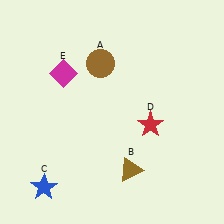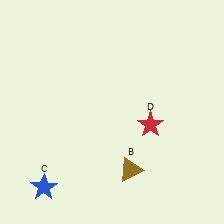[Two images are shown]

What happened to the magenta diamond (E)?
The magenta diamond (E) was removed in Image 2. It was in the top-left area of Image 1.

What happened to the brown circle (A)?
The brown circle (A) was removed in Image 2. It was in the top-left area of Image 1.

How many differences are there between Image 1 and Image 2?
There are 2 differences between the two images.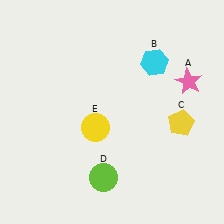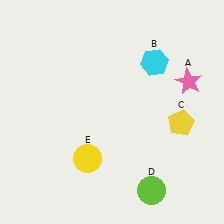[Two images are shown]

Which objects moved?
The objects that moved are: the lime circle (D), the yellow circle (E).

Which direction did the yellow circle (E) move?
The yellow circle (E) moved down.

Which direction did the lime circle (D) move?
The lime circle (D) moved right.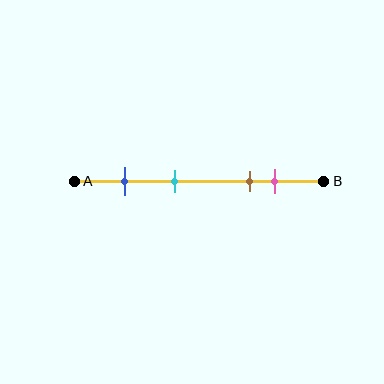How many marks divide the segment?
There are 4 marks dividing the segment.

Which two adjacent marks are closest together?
The brown and pink marks are the closest adjacent pair.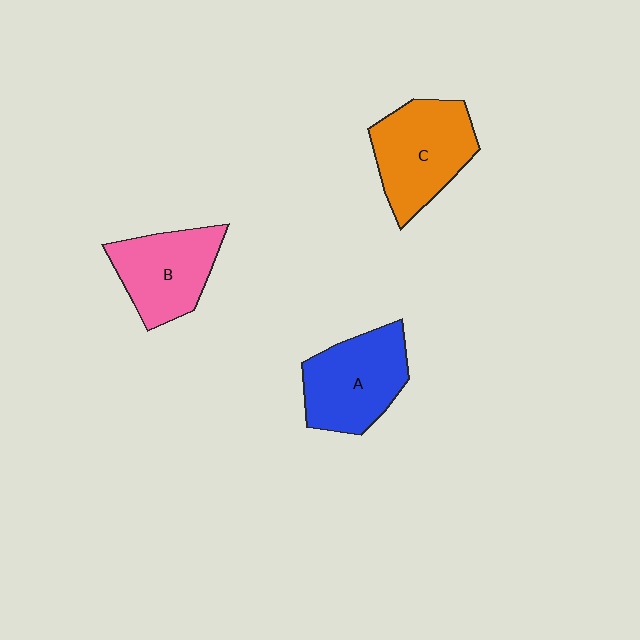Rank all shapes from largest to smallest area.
From largest to smallest: C (orange), A (blue), B (pink).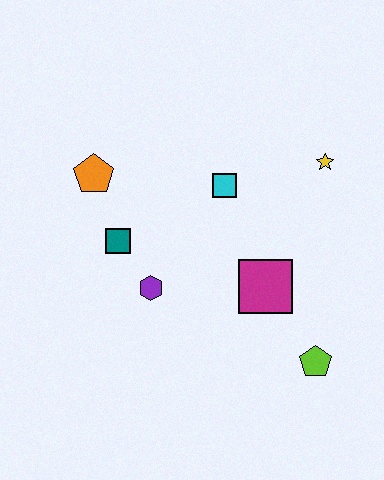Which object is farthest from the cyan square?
The lime pentagon is farthest from the cyan square.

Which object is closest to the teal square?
The purple hexagon is closest to the teal square.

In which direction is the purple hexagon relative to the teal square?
The purple hexagon is below the teal square.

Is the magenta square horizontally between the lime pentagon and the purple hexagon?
Yes